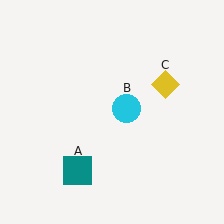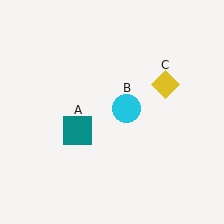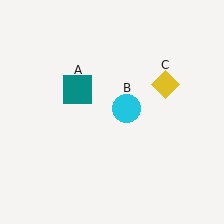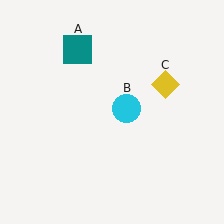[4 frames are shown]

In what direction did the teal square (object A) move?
The teal square (object A) moved up.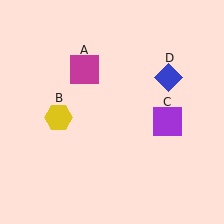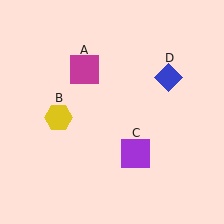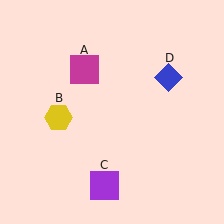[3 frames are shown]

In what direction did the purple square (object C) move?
The purple square (object C) moved down and to the left.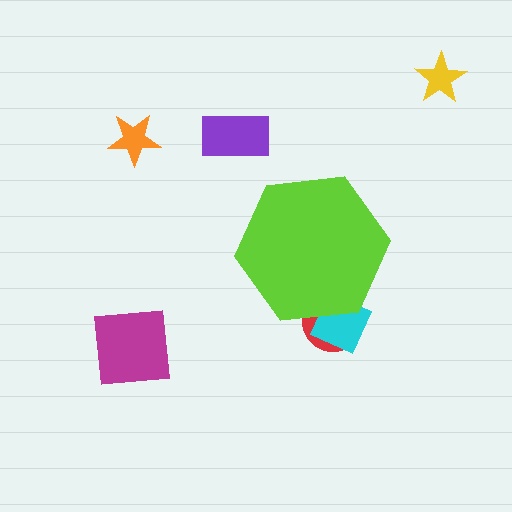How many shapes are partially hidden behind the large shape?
2 shapes are partially hidden.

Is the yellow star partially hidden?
No, the yellow star is fully visible.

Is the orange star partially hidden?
No, the orange star is fully visible.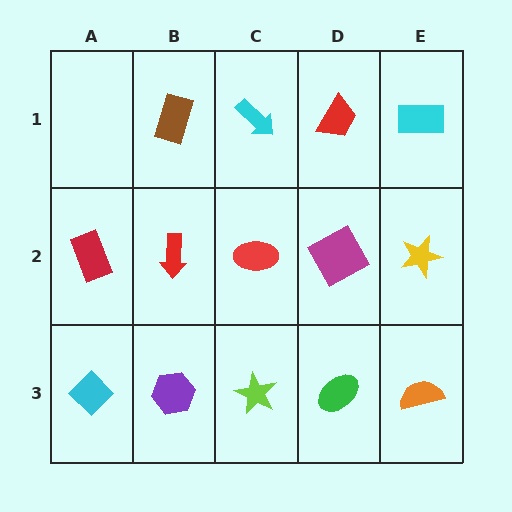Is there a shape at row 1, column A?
No, that cell is empty.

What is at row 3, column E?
An orange semicircle.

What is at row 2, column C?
A red ellipse.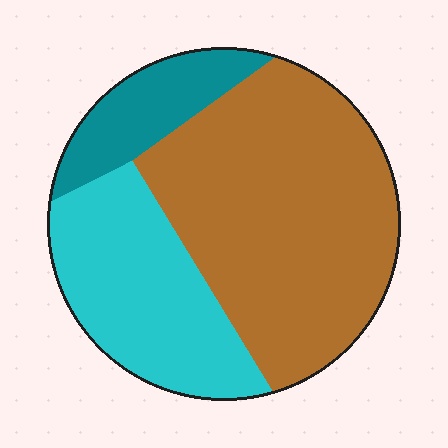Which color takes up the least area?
Teal, at roughly 15%.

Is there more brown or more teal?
Brown.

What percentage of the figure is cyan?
Cyan takes up about one third (1/3) of the figure.